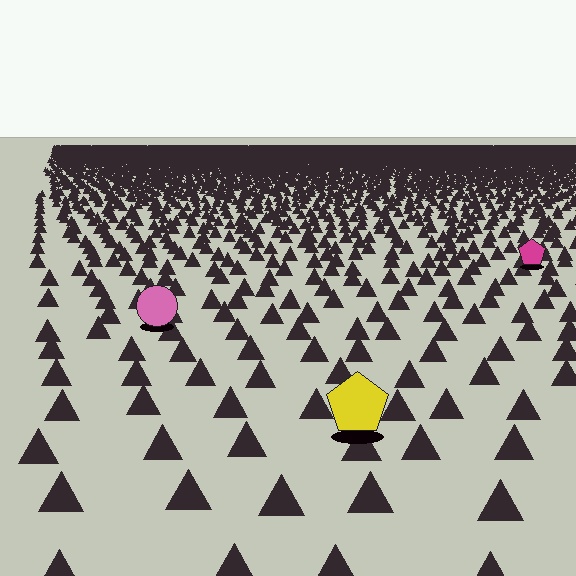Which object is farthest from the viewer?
The magenta pentagon is farthest from the viewer. It appears smaller and the ground texture around it is denser.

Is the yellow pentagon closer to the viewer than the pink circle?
Yes. The yellow pentagon is closer — you can tell from the texture gradient: the ground texture is coarser near it.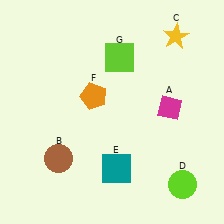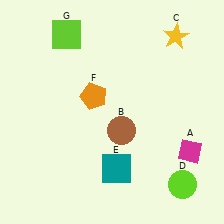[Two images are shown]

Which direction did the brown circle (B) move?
The brown circle (B) moved right.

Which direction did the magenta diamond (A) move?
The magenta diamond (A) moved down.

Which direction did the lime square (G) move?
The lime square (G) moved left.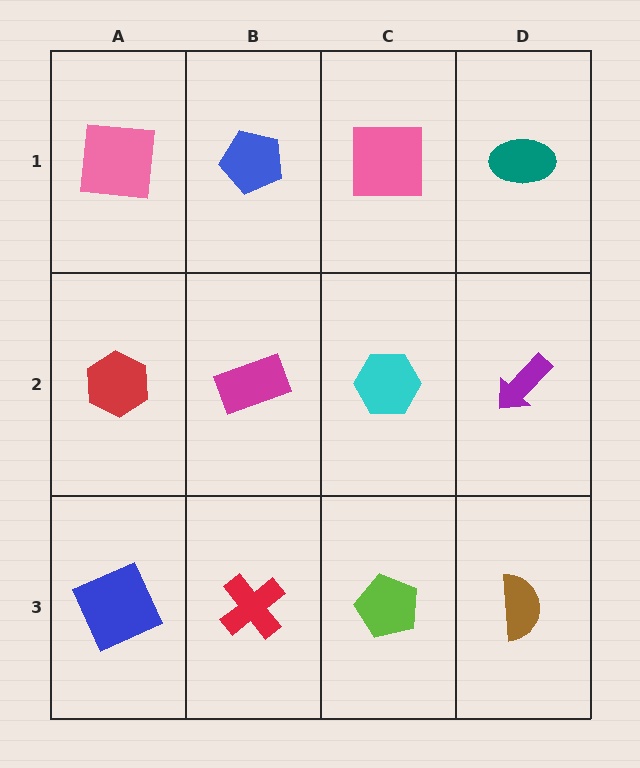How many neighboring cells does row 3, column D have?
2.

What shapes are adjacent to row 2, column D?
A teal ellipse (row 1, column D), a brown semicircle (row 3, column D), a cyan hexagon (row 2, column C).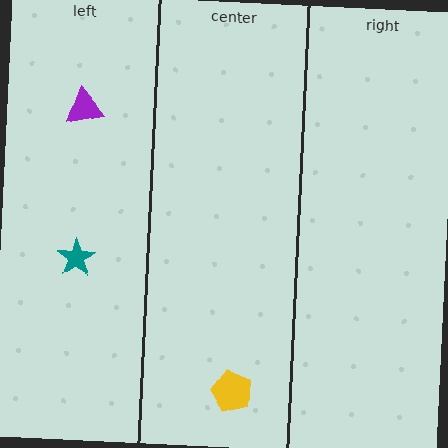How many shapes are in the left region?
2.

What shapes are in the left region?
The purple triangle, the teal star.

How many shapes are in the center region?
1.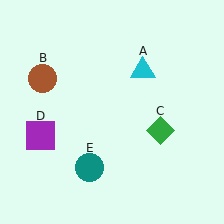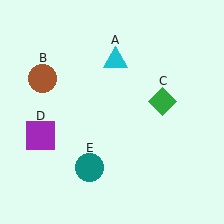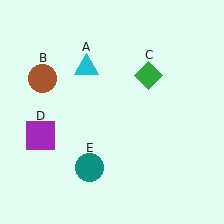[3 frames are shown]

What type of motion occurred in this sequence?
The cyan triangle (object A), green diamond (object C) rotated counterclockwise around the center of the scene.